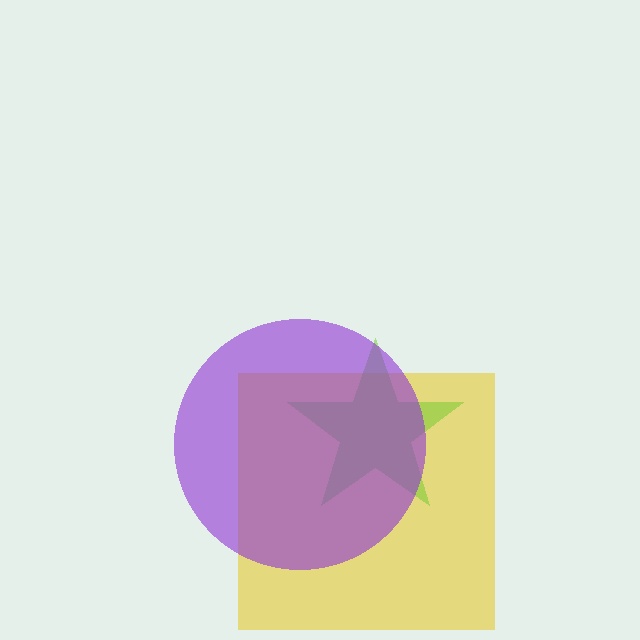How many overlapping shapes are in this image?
There are 3 overlapping shapes in the image.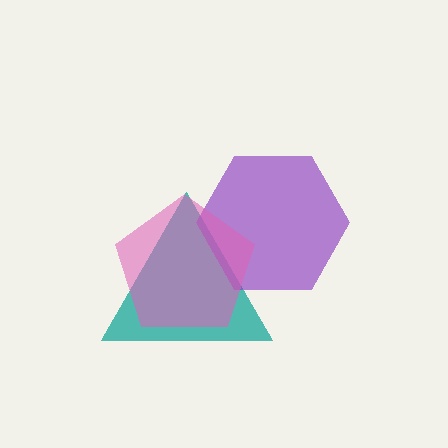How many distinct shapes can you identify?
There are 3 distinct shapes: a teal triangle, a purple hexagon, a pink pentagon.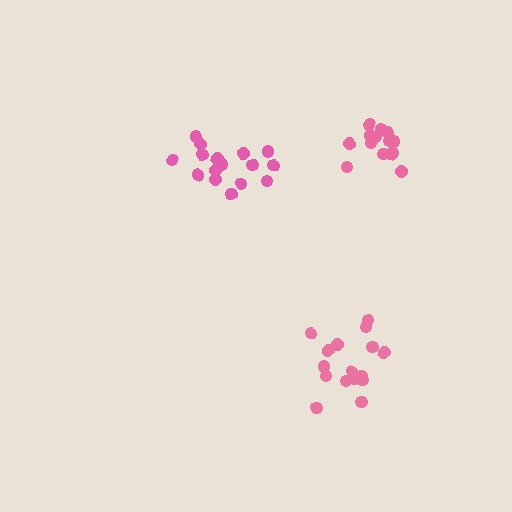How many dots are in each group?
Group 1: 16 dots, Group 2: 16 dots, Group 3: 14 dots (46 total).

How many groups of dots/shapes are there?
There are 3 groups.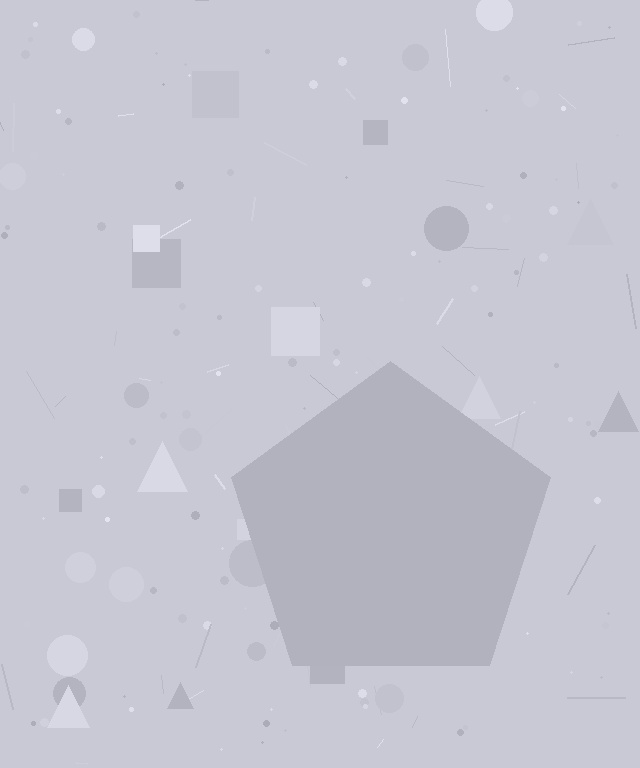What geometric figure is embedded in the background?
A pentagon is embedded in the background.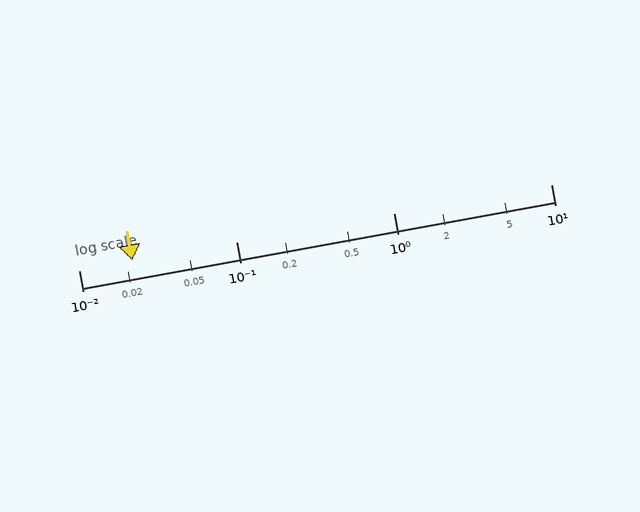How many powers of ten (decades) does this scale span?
The scale spans 3 decades, from 0.01 to 10.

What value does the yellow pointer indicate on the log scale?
The pointer indicates approximately 0.022.